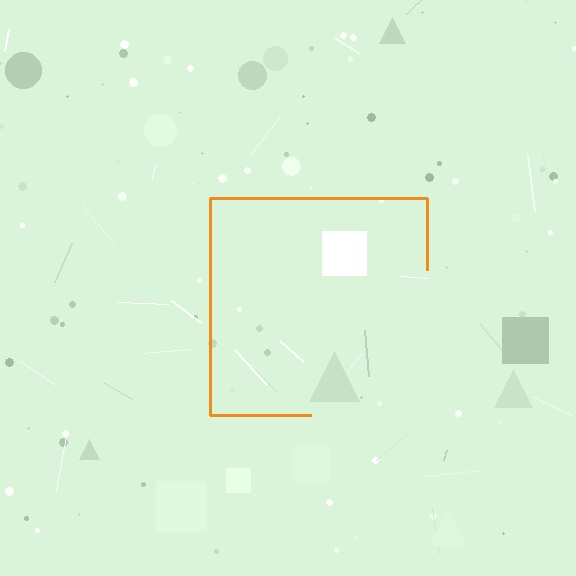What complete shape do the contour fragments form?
The contour fragments form a square.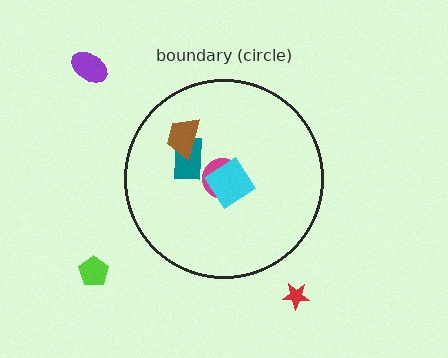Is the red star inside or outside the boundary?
Outside.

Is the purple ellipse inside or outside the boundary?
Outside.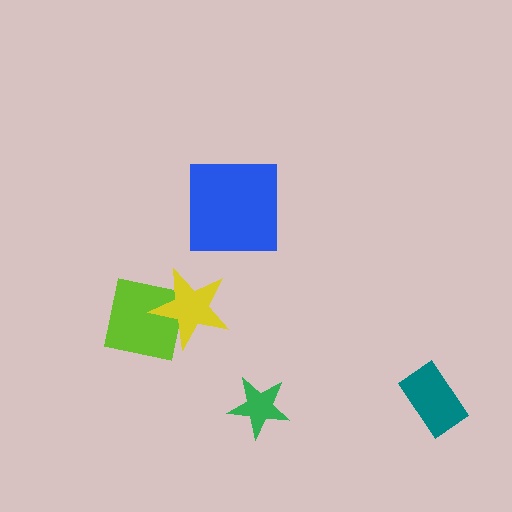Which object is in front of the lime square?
The yellow star is in front of the lime square.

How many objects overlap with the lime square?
1 object overlaps with the lime square.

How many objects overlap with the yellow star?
1 object overlaps with the yellow star.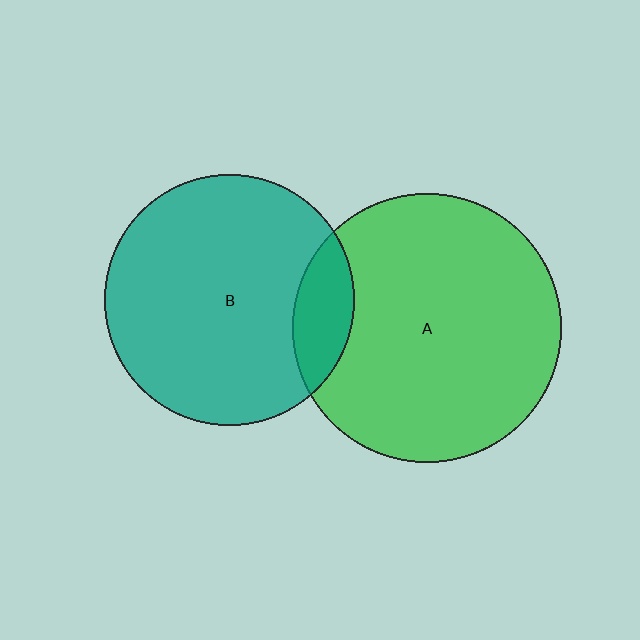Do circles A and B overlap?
Yes.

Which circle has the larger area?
Circle A (green).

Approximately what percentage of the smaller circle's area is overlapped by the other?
Approximately 15%.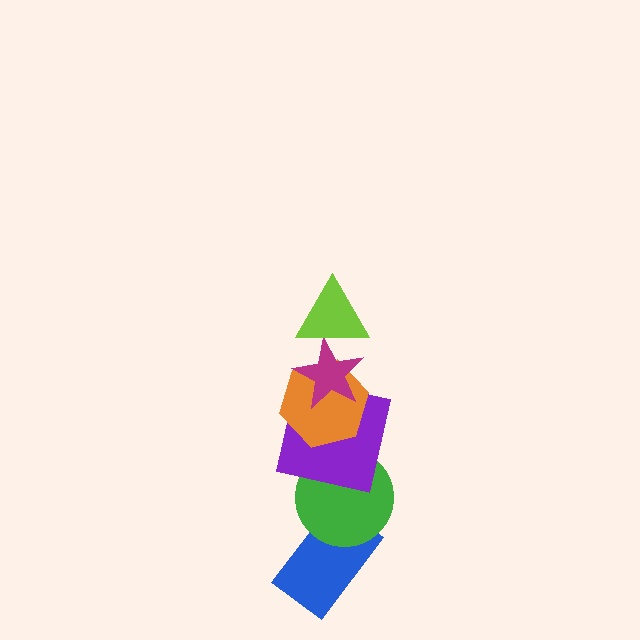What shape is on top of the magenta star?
The lime triangle is on top of the magenta star.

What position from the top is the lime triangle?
The lime triangle is 1st from the top.